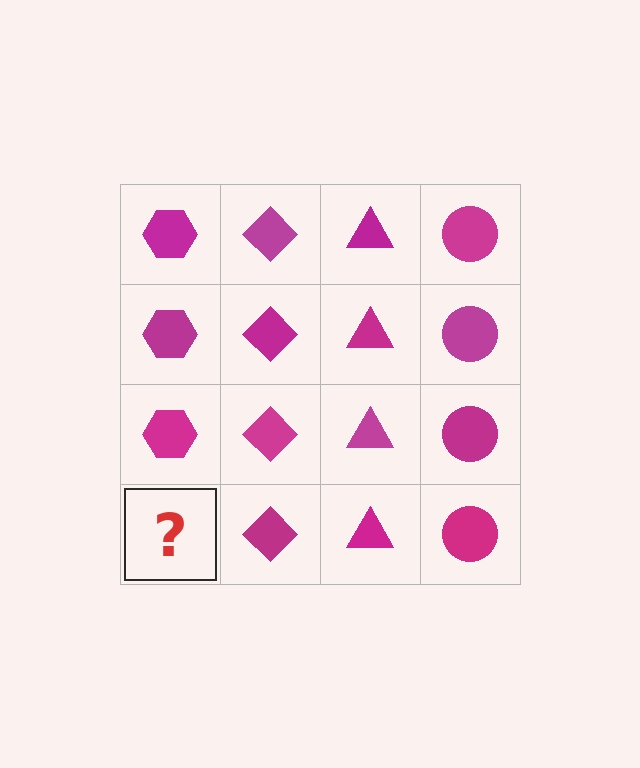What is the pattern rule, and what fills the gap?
The rule is that each column has a consistent shape. The gap should be filled with a magenta hexagon.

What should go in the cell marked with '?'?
The missing cell should contain a magenta hexagon.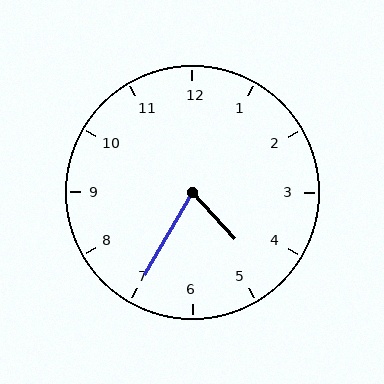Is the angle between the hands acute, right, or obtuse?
It is acute.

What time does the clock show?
4:35.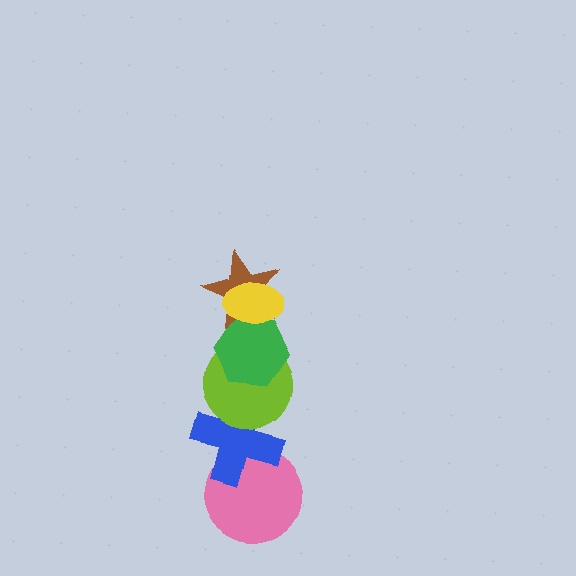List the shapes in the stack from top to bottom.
From top to bottom: the yellow ellipse, the brown star, the green hexagon, the lime circle, the blue cross, the pink circle.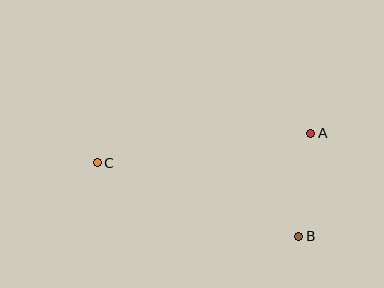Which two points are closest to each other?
Points A and B are closest to each other.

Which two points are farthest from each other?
Points A and C are farthest from each other.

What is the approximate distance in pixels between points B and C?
The distance between B and C is approximately 215 pixels.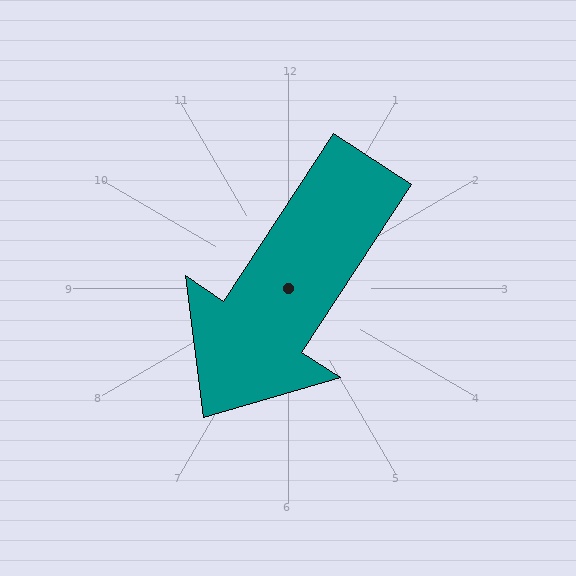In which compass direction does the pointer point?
Southwest.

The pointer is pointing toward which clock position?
Roughly 7 o'clock.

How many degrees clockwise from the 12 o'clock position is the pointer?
Approximately 213 degrees.